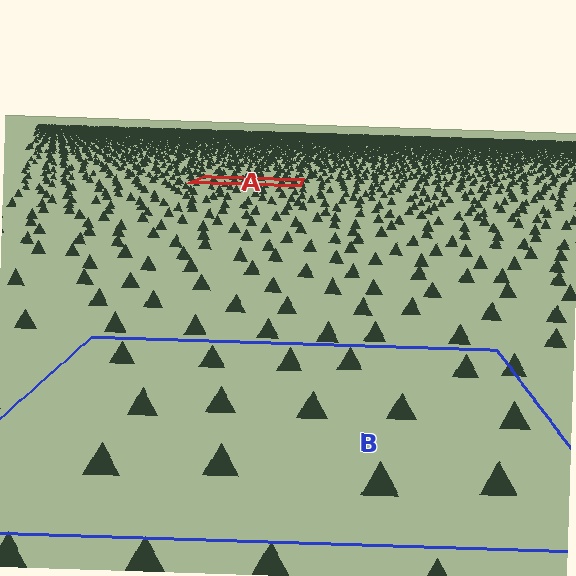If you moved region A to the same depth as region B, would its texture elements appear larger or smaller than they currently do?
They would appear larger. At a closer depth, the same texture elements are projected at a bigger on-screen size.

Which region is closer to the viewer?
Region B is closer. The texture elements there are larger and more spread out.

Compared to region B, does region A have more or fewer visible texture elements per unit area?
Region A has more texture elements per unit area — they are packed more densely because it is farther away.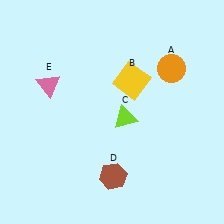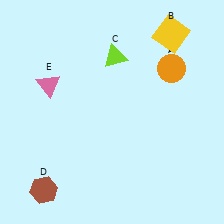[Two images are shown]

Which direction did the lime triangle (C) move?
The lime triangle (C) moved up.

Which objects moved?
The objects that moved are: the yellow square (B), the lime triangle (C), the brown hexagon (D).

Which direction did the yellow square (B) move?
The yellow square (B) moved up.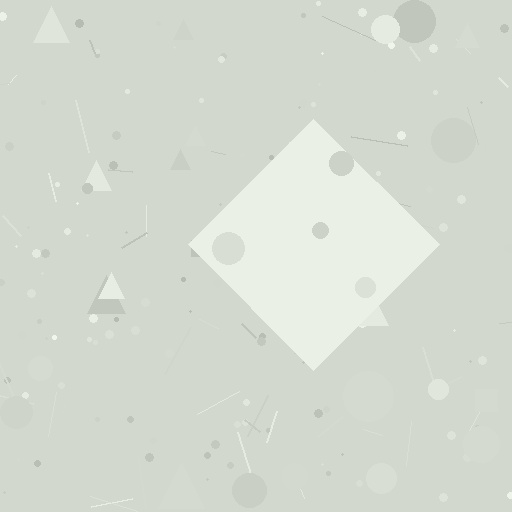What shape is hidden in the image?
A diamond is hidden in the image.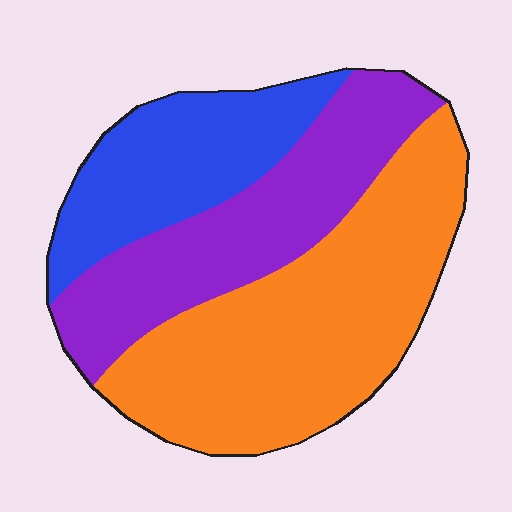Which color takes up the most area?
Orange, at roughly 45%.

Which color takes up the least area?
Blue, at roughly 25%.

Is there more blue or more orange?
Orange.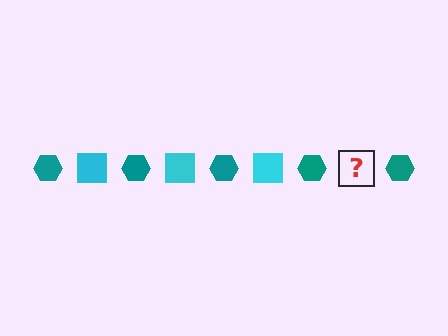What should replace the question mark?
The question mark should be replaced with a cyan square.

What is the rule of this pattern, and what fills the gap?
The rule is that the pattern alternates between teal hexagon and cyan square. The gap should be filled with a cyan square.